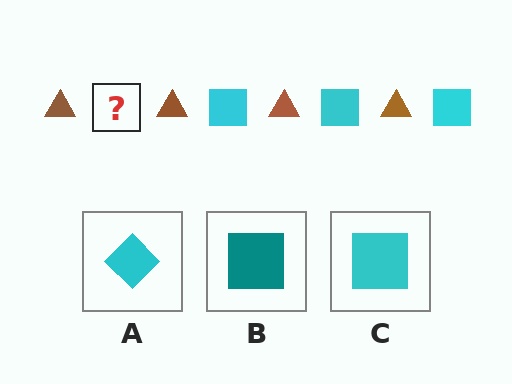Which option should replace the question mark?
Option C.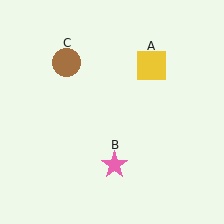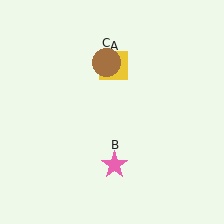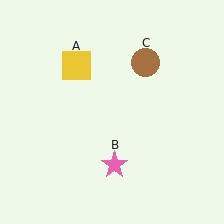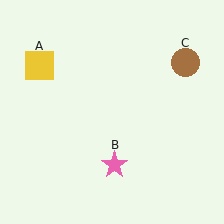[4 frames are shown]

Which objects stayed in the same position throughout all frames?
Pink star (object B) remained stationary.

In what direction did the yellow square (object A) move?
The yellow square (object A) moved left.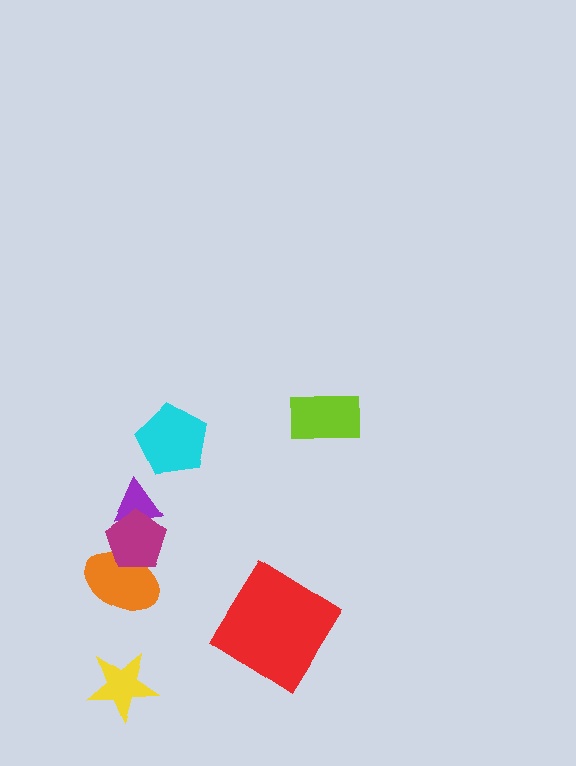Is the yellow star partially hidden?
No, no other shape covers it.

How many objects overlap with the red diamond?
0 objects overlap with the red diamond.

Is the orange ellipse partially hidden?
Yes, it is partially covered by another shape.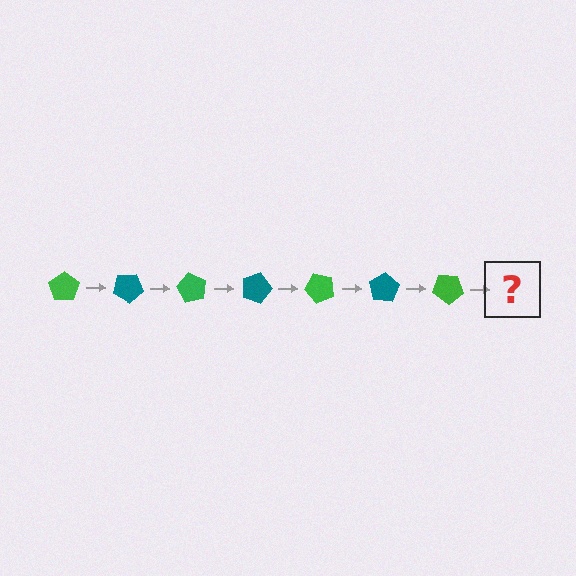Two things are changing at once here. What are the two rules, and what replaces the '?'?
The two rules are that it rotates 30 degrees each step and the color cycles through green and teal. The '?' should be a teal pentagon, rotated 210 degrees from the start.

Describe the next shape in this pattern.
It should be a teal pentagon, rotated 210 degrees from the start.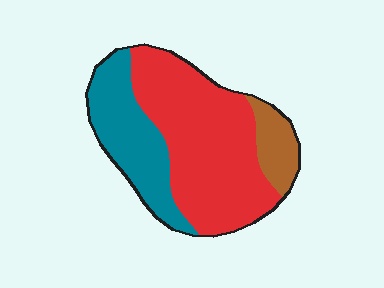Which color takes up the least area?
Brown, at roughly 10%.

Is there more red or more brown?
Red.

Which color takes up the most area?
Red, at roughly 60%.